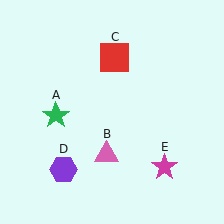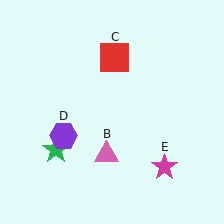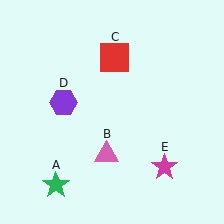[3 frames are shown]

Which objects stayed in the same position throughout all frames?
Pink triangle (object B) and red square (object C) and magenta star (object E) remained stationary.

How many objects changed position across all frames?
2 objects changed position: green star (object A), purple hexagon (object D).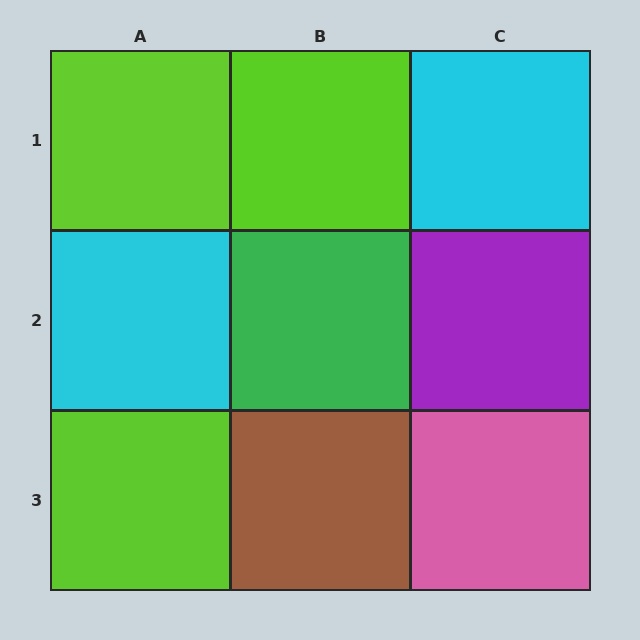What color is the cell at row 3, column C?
Pink.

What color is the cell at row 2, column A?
Cyan.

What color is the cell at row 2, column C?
Purple.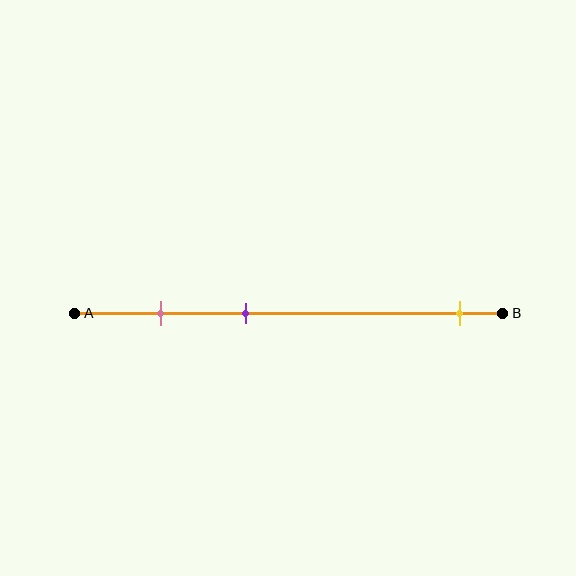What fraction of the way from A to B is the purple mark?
The purple mark is approximately 40% (0.4) of the way from A to B.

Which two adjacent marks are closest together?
The pink and purple marks are the closest adjacent pair.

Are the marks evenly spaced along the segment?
No, the marks are not evenly spaced.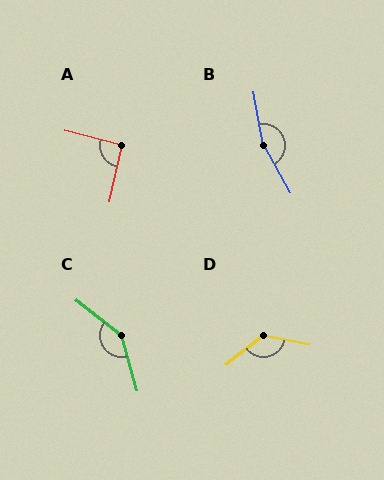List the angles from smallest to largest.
A (92°), D (130°), C (144°), B (160°).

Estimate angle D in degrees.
Approximately 130 degrees.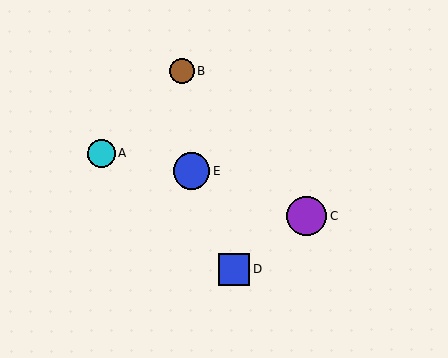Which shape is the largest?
The purple circle (labeled C) is the largest.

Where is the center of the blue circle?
The center of the blue circle is at (192, 171).